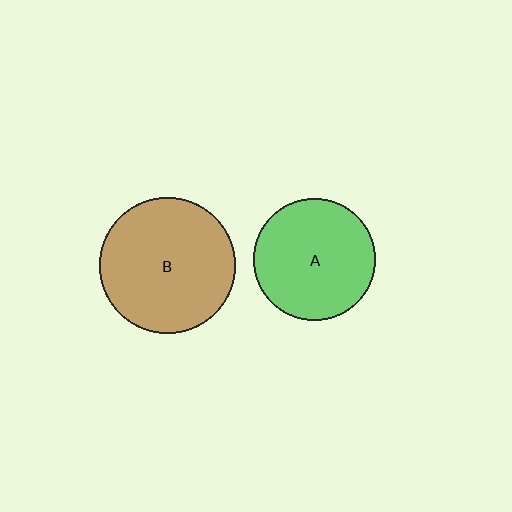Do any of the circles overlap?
No, none of the circles overlap.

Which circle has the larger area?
Circle B (brown).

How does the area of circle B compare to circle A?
Approximately 1.2 times.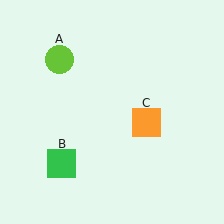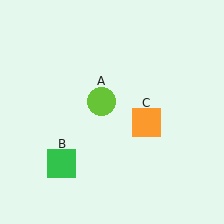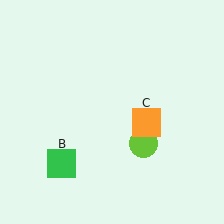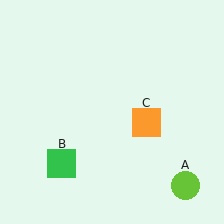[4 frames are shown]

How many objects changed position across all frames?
1 object changed position: lime circle (object A).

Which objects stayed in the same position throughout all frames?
Green square (object B) and orange square (object C) remained stationary.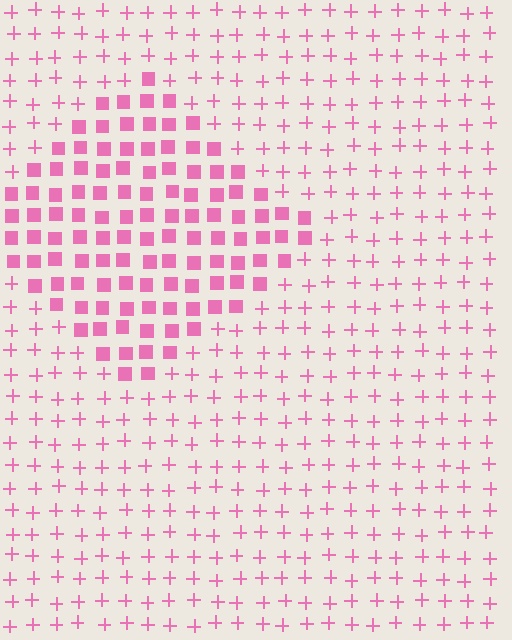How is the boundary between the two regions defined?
The boundary is defined by a change in element shape: squares inside vs. plus signs outside. All elements share the same color and spacing.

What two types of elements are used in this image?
The image uses squares inside the diamond region and plus signs outside it.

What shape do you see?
I see a diamond.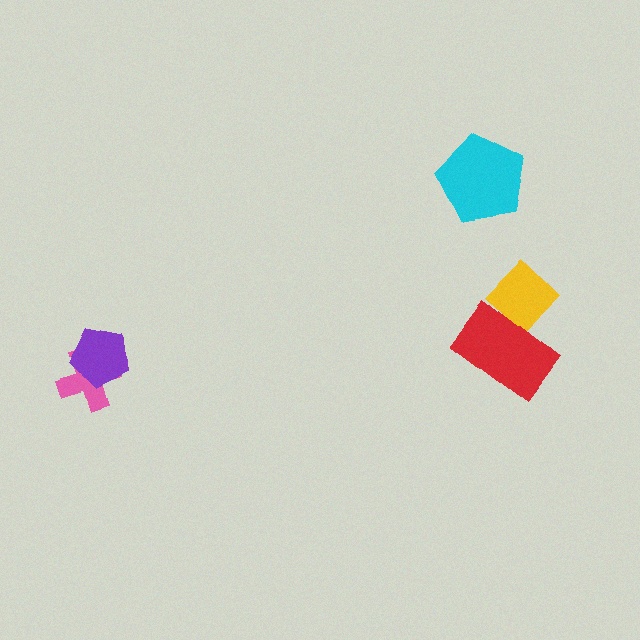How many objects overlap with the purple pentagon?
1 object overlaps with the purple pentagon.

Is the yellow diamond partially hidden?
Yes, it is partially covered by another shape.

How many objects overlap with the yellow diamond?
1 object overlaps with the yellow diamond.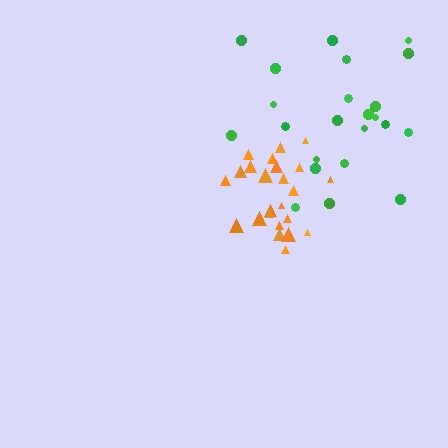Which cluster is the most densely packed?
Orange.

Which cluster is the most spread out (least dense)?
Green.